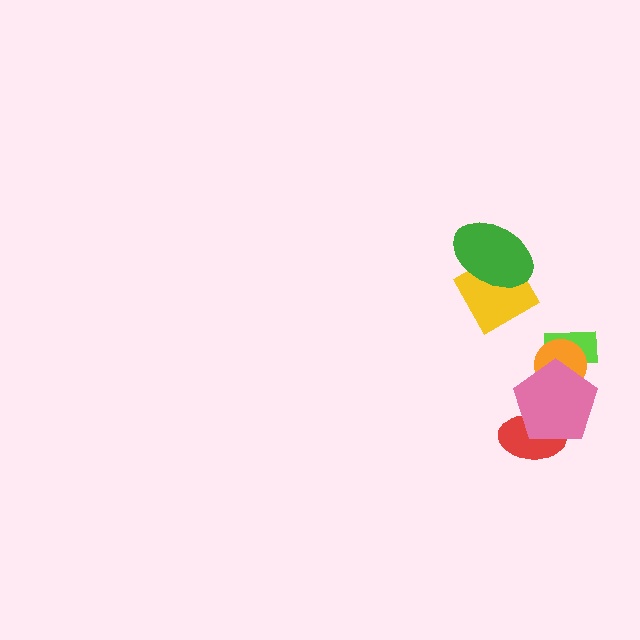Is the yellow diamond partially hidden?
Yes, it is partially covered by another shape.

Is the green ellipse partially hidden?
No, no other shape covers it.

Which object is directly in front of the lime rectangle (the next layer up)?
The orange circle is directly in front of the lime rectangle.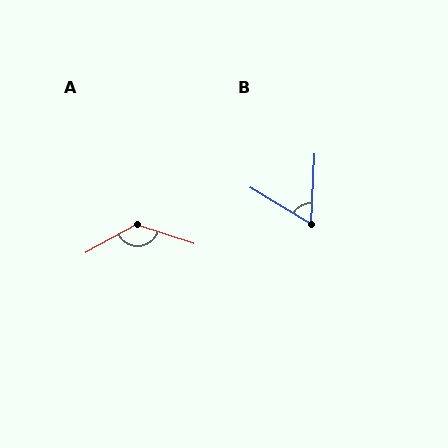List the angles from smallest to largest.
B (62°), A (133°).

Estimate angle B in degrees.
Approximately 62 degrees.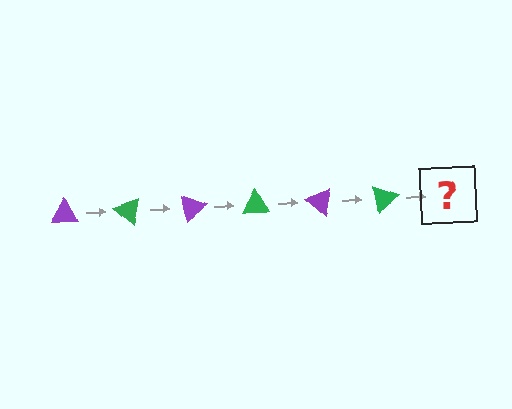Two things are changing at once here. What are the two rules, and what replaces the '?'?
The two rules are that it rotates 40 degrees each step and the color cycles through purple and green. The '?' should be a purple triangle, rotated 240 degrees from the start.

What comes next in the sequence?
The next element should be a purple triangle, rotated 240 degrees from the start.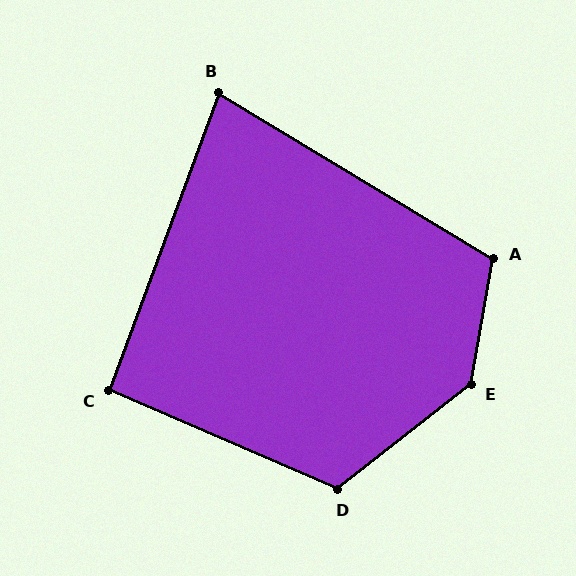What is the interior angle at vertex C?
Approximately 93 degrees (approximately right).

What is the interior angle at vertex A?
Approximately 111 degrees (obtuse).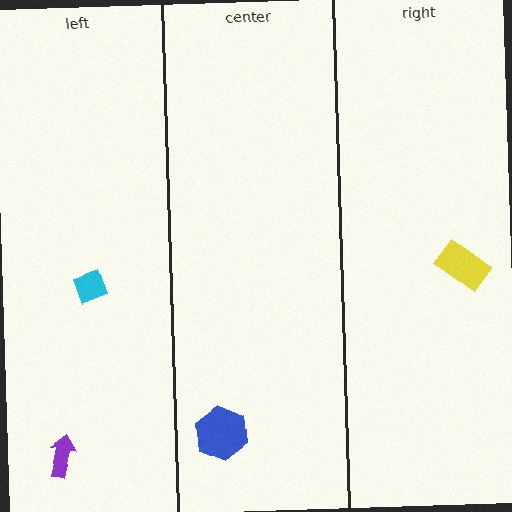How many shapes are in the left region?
2.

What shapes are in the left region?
The cyan diamond, the purple arrow.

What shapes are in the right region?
The yellow rectangle.